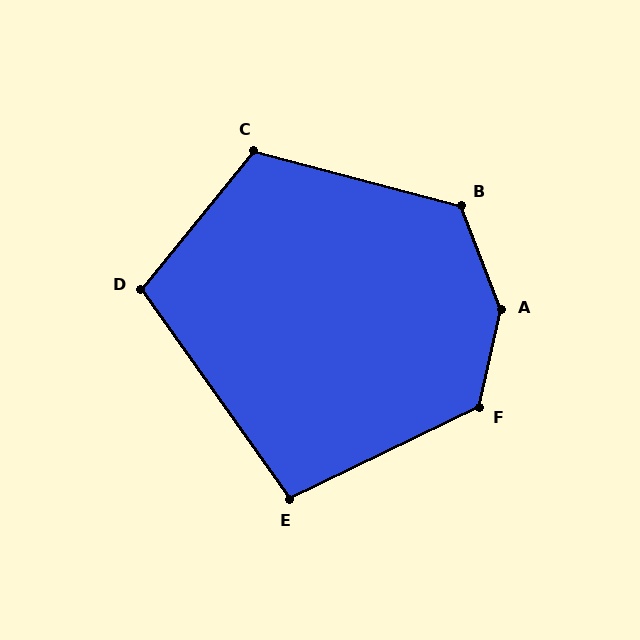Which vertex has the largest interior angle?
A, at approximately 146 degrees.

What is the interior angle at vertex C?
Approximately 114 degrees (obtuse).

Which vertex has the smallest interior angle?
E, at approximately 99 degrees.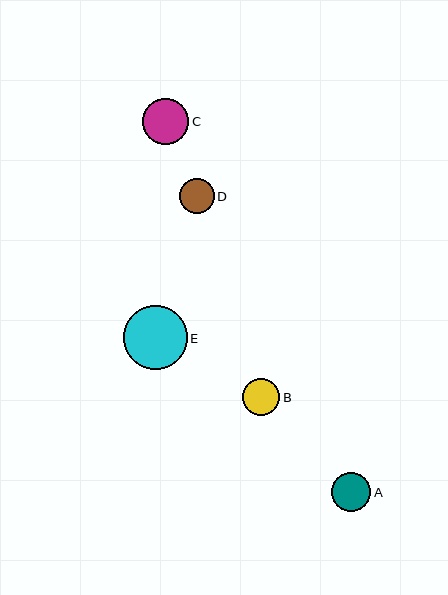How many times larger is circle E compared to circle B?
Circle E is approximately 1.7 times the size of circle B.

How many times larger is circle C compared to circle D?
Circle C is approximately 1.3 times the size of circle D.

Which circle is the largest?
Circle E is the largest with a size of approximately 64 pixels.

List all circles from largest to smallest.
From largest to smallest: E, C, A, B, D.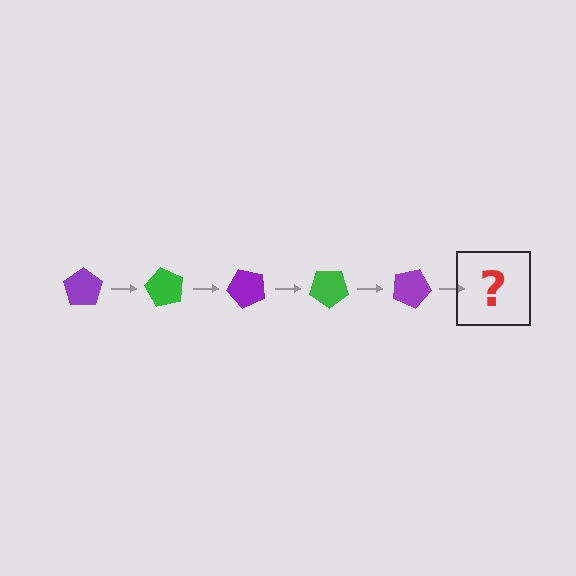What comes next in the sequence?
The next element should be a green pentagon, rotated 300 degrees from the start.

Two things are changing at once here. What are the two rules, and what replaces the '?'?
The two rules are that it rotates 60 degrees each step and the color cycles through purple and green. The '?' should be a green pentagon, rotated 300 degrees from the start.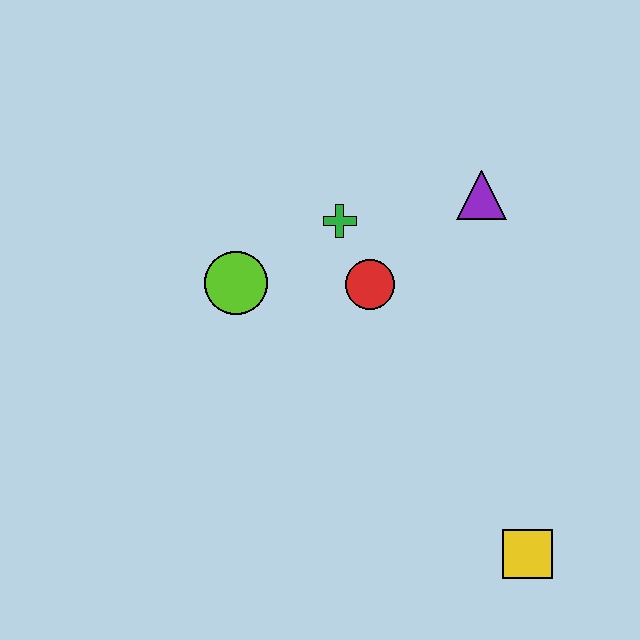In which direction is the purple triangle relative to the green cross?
The purple triangle is to the right of the green cross.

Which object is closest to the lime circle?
The green cross is closest to the lime circle.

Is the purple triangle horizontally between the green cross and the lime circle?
No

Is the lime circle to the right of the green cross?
No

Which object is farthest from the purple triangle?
The yellow square is farthest from the purple triangle.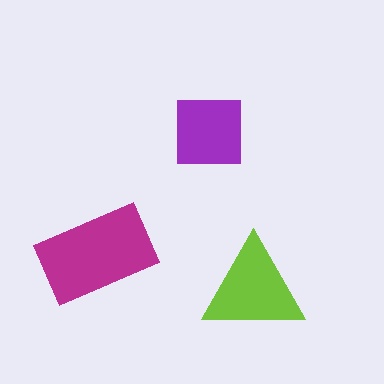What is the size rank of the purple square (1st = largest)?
3rd.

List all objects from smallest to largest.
The purple square, the lime triangle, the magenta rectangle.